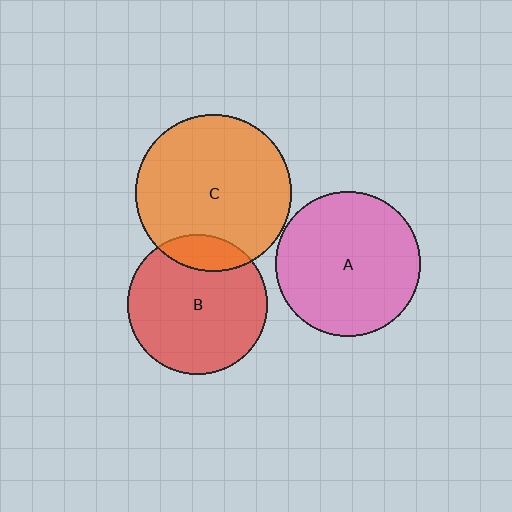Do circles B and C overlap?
Yes.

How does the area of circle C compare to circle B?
Approximately 1.2 times.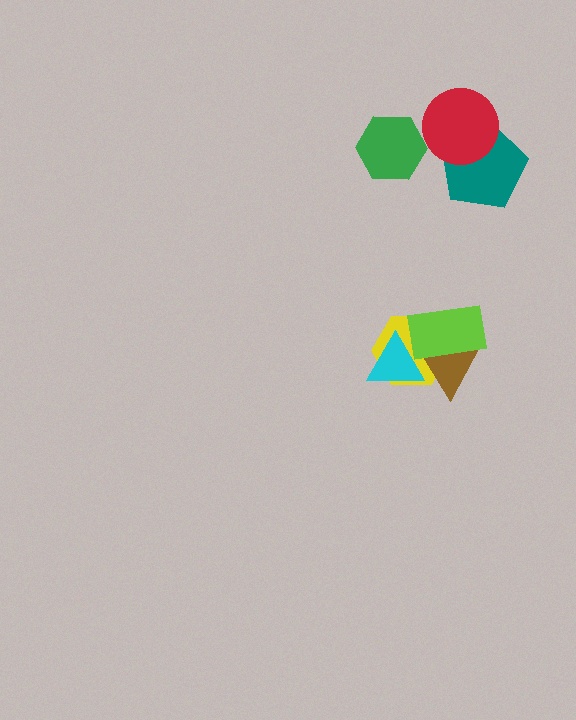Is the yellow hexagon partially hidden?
Yes, it is partially covered by another shape.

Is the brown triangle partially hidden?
Yes, it is partially covered by another shape.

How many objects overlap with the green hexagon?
0 objects overlap with the green hexagon.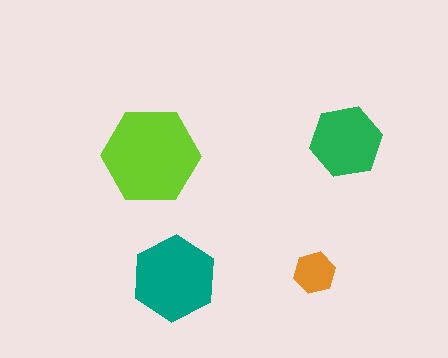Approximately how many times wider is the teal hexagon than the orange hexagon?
About 2 times wider.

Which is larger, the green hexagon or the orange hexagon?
The green one.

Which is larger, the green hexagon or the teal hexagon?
The teal one.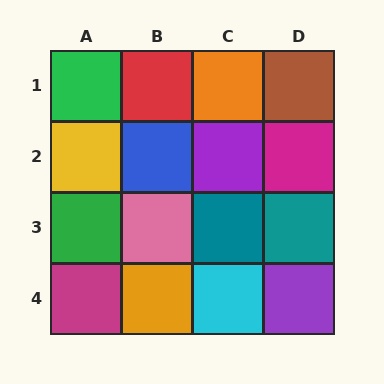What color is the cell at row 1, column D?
Brown.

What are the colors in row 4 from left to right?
Magenta, orange, cyan, purple.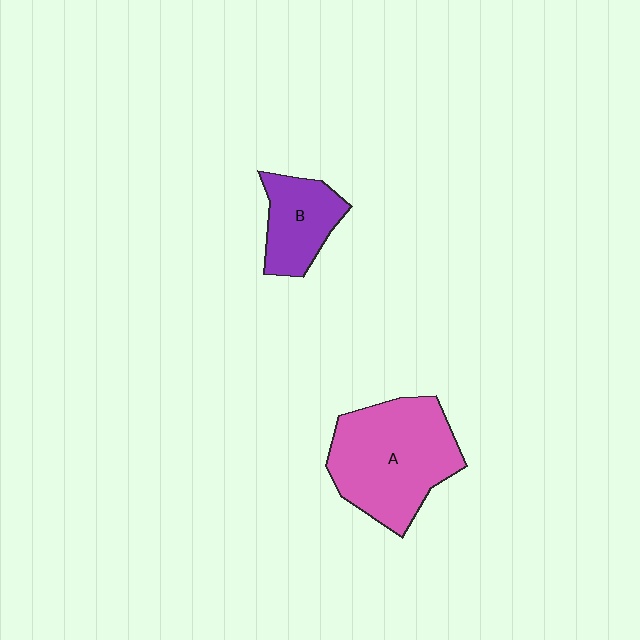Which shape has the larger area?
Shape A (pink).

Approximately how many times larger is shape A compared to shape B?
Approximately 2.0 times.